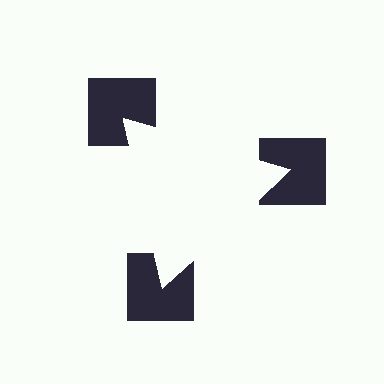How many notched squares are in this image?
There are 3 — one at each vertex of the illusory triangle.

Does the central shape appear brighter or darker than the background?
It typically appears slightly brighter than the background, even though no actual brightness change is drawn.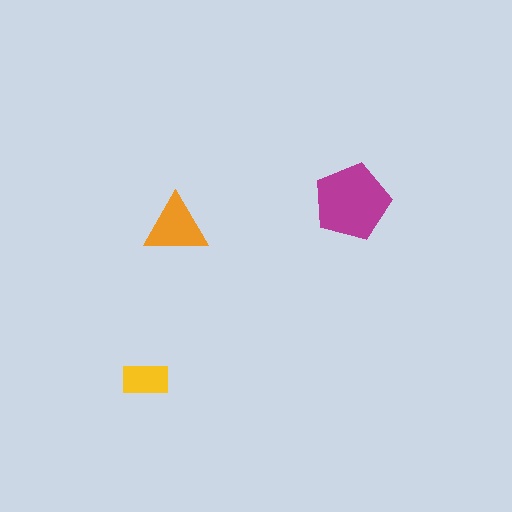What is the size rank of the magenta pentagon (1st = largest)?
1st.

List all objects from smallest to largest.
The yellow rectangle, the orange triangle, the magenta pentagon.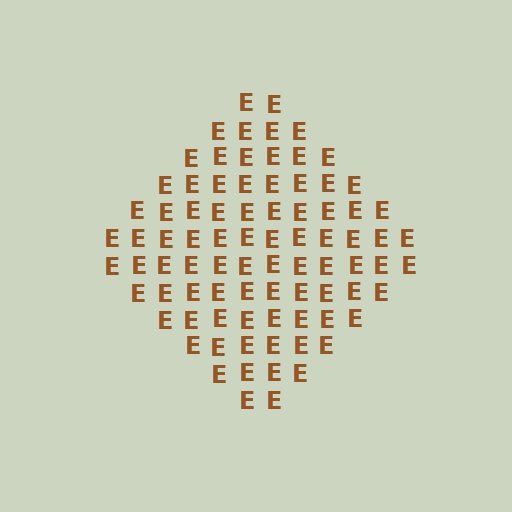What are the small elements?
The small elements are letter E's.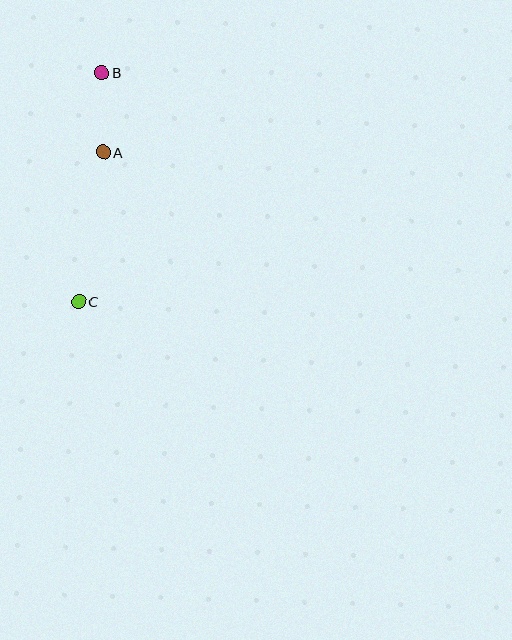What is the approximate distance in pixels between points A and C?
The distance between A and C is approximately 152 pixels.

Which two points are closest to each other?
Points A and B are closest to each other.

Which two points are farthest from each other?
Points B and C are farthest from each other.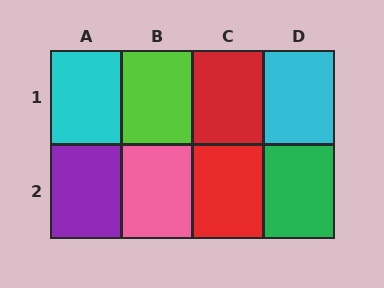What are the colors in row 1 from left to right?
Cyan, lime, red, cyan.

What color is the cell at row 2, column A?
Purple.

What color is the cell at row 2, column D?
Green.